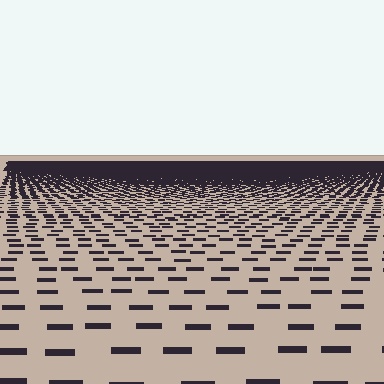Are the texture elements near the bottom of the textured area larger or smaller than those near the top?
Larger. Near the bottom, elements are closer to the viewer and appear at a bigger on-screen size.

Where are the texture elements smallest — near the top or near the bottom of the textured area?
Near the top.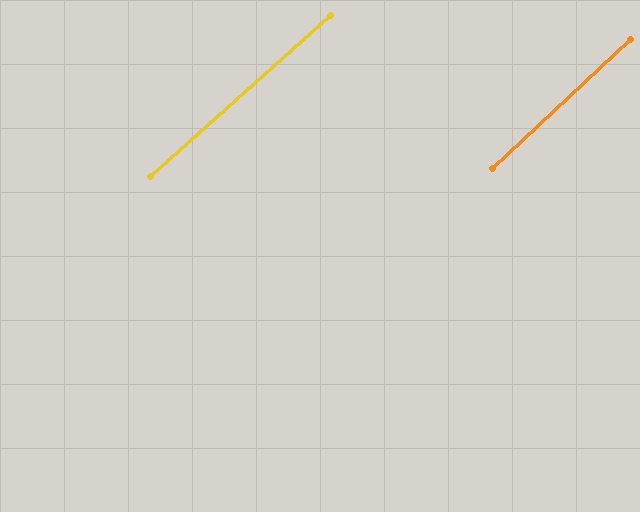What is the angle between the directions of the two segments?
Approximately 1 degree.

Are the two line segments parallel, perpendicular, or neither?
Parallel — their directions differ by only 1.4°.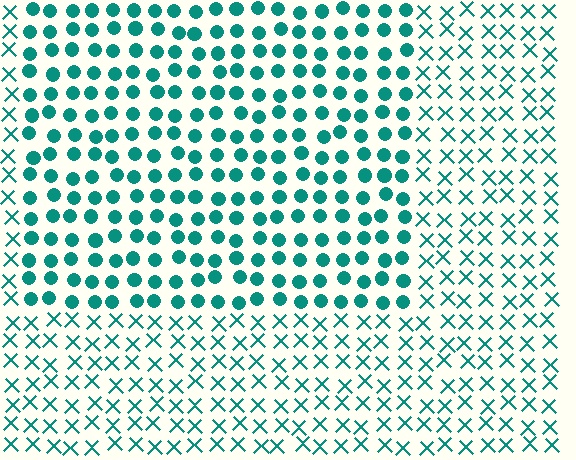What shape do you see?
I see a rectangle.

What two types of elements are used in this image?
The image uses circles inside the rectangle region and X marks outside it.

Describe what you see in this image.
The image is filled with small teal elements arranged in a uniform grid. A rectangle-shaped region contains circles, while the surrounding area contains X marks. The boundary is defined purely by the change in element shape.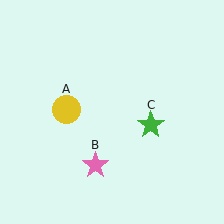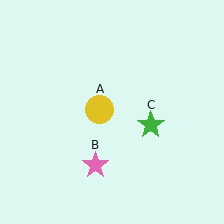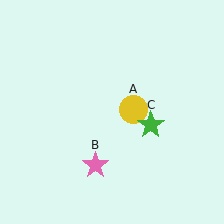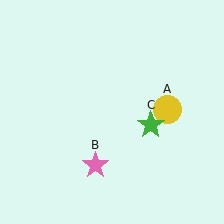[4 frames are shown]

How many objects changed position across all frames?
1 object changed position: yellow circle (object A).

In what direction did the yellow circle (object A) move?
The yellow circle (object A) moved right.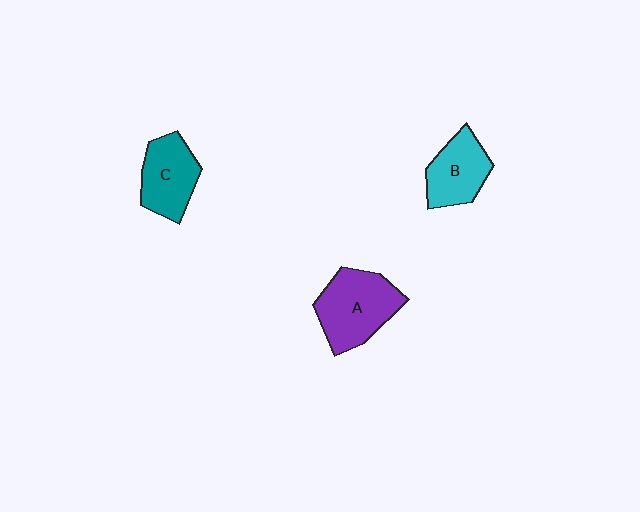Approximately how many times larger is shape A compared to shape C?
Approximately 1.3 times.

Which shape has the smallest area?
Shape B (cyan).